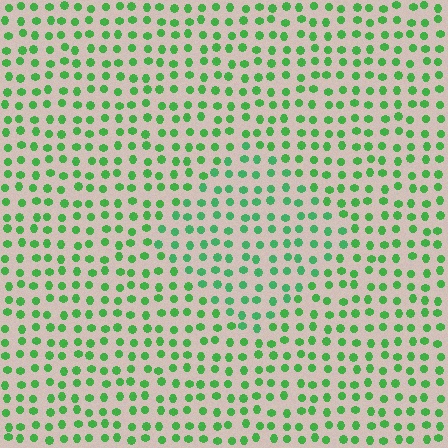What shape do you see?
I see a diamond.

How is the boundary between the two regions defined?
The boundary is defined purely by a slight shift in hue (about 17 degrees). Spacing, size, and orientation are identical on both sides.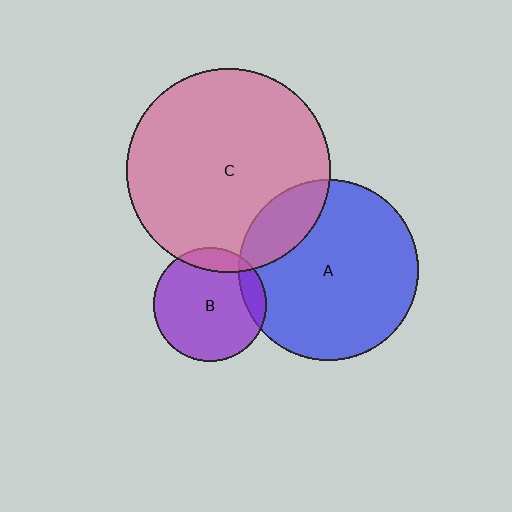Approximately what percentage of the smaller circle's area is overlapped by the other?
Approximately 10%.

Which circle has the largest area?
Circle C (pink).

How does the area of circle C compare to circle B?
Approximately 3.2 times.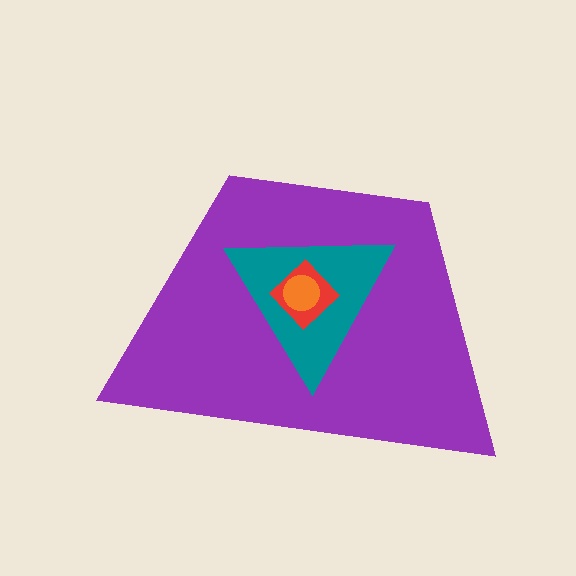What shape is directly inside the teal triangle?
The red diamond.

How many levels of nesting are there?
4.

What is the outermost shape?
The purple trapezoid.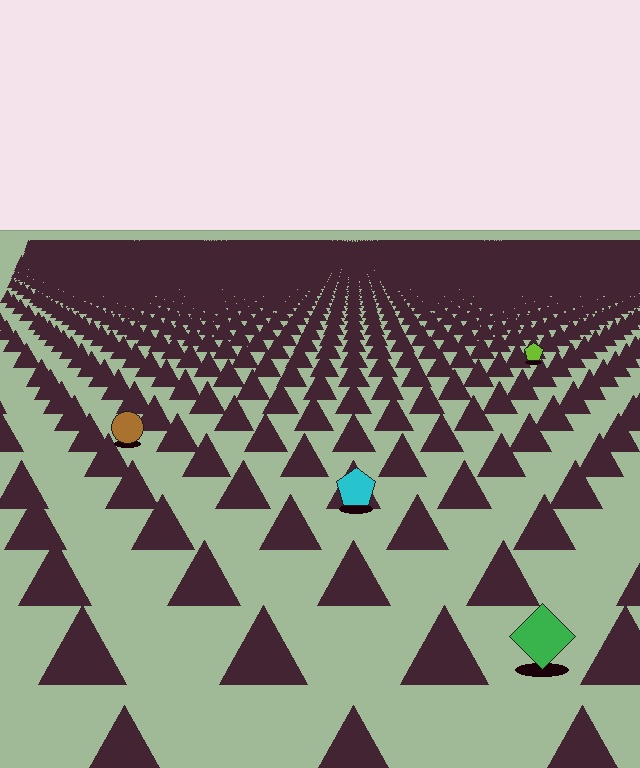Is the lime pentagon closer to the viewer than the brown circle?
No. The brown circle is closer — you can tell from the texture gradient: the ground texture is coarser near it.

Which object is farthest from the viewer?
The lime pentagon is farthest from the viewer. It appears smaller and the ground texture around it is denser.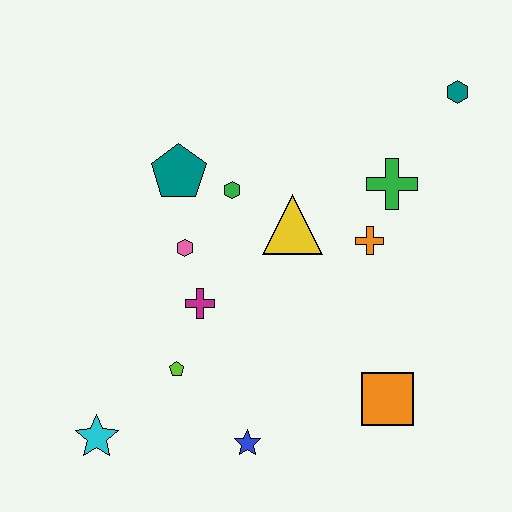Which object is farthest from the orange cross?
The cyan star is farthest from the orange cross.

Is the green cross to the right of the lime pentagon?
Yes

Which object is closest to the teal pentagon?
The green hexagon is closest to the teal pentagon.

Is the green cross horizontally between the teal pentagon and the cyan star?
No